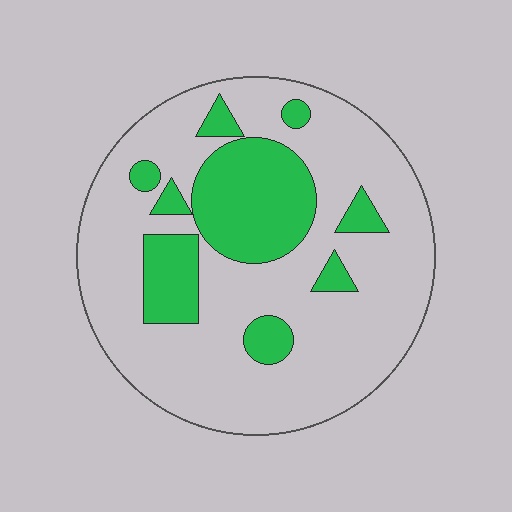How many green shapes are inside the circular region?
9.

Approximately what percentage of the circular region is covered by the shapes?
Approximately 25%.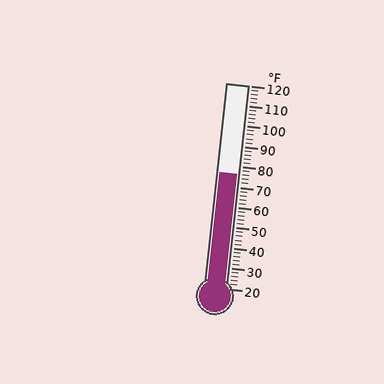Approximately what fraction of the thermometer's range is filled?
The thermometer is filled to approximately 55% of its range.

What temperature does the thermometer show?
The thermometer shows approximately 76°F.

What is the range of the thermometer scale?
The thermometer scale ranges from 20°F to 120°F.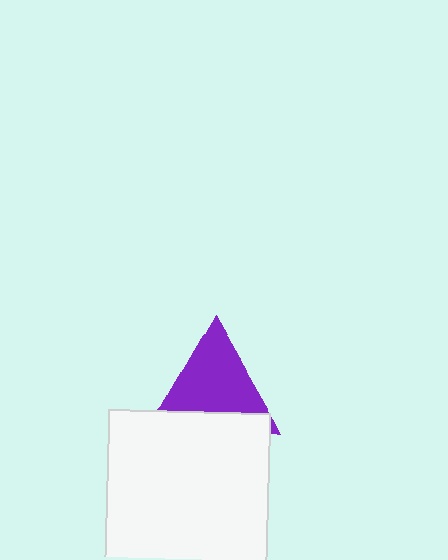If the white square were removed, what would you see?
You would see the complete purple triangle.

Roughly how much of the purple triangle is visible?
Most of it is visible (roughly 67%).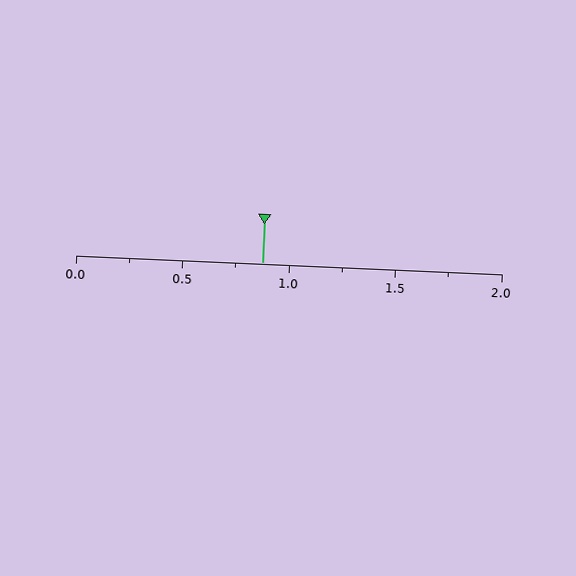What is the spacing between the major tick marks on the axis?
The major ticks are spaced 0.5 apart.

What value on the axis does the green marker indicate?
The marker indicates approximately 0.88.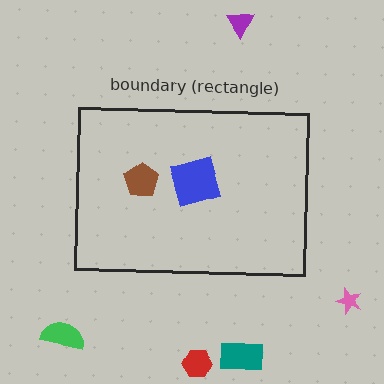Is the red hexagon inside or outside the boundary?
Outside.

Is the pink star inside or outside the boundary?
Outside.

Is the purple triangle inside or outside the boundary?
Outside.